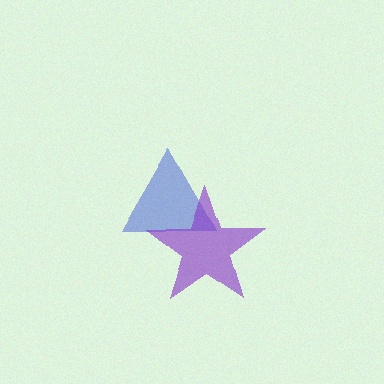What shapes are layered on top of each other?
The layered shapes are: a blue triangle, a purple star.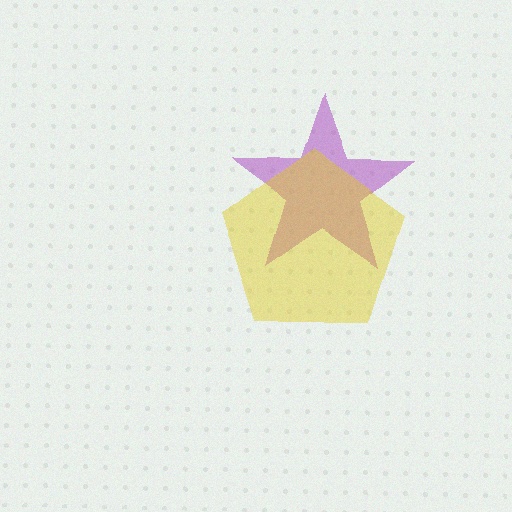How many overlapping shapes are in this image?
There are 2 overlapping shapes in the image.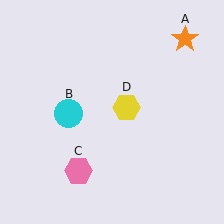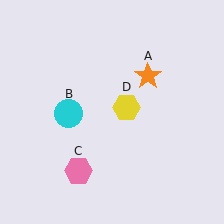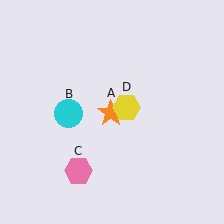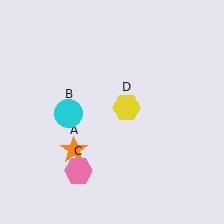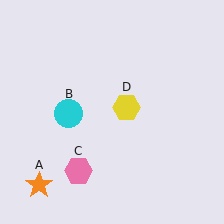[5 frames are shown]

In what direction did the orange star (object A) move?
The orange star (object A) moved down and to the left.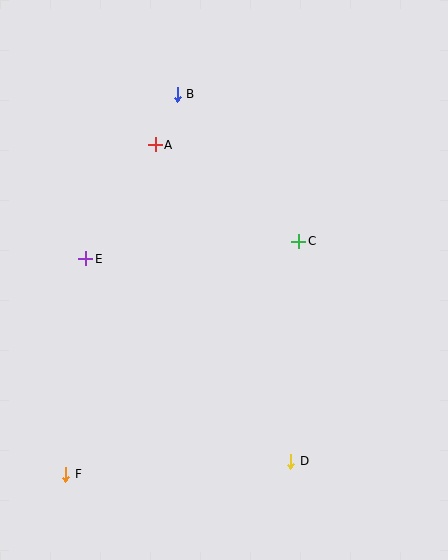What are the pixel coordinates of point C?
Point C is at (299, 241).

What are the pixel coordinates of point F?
Point F is at (66, 474).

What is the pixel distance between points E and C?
The distance between E and C is 214 pixels.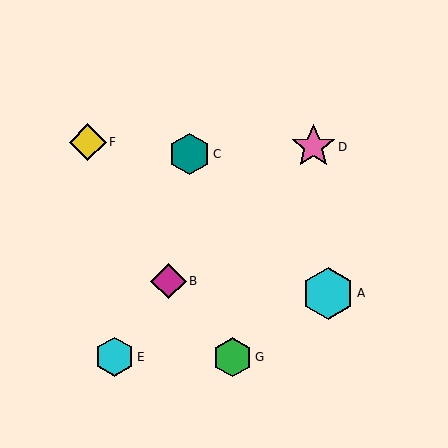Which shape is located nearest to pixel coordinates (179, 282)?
The magenta diamond (labeled B) at (168, 281) is nearest to that location.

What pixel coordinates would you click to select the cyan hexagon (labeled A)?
Click at (328, 293) to select the cyan hexagon A.